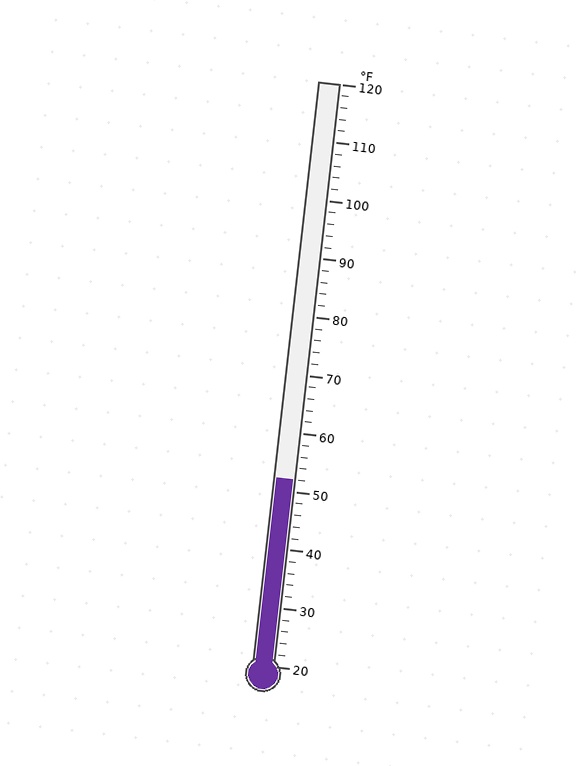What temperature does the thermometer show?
The thermometer shows approximately 52°F.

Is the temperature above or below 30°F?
The temperature is above 30°F.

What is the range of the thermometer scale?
The thermometer scale ranges from 20°F to 120°F.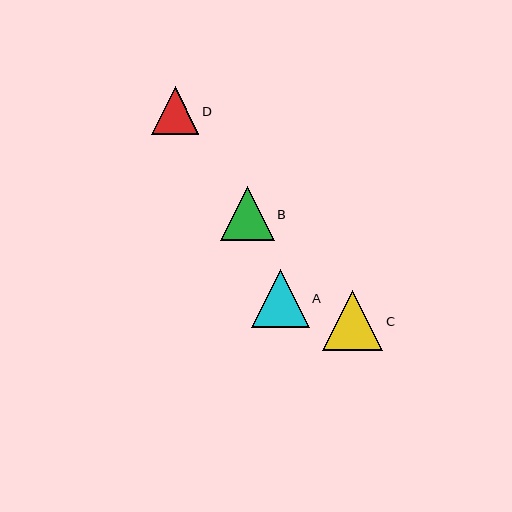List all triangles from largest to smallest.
From largest to smallest: C, A, B, D.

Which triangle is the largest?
Triangle C is the largest with a size of approximately 60 pixels.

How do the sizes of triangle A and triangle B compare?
Triangle A and triangle B are approximately the same size.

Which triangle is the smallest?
Triangle D is the smallest with a size of approximately 48 pixels.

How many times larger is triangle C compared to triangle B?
Triangle C is approximately 1.1 times the size of triangle B.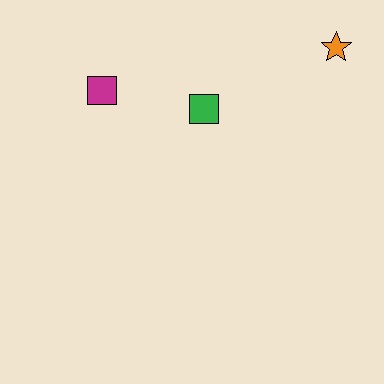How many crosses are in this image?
There are no crosses.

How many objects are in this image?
There are 3 objects.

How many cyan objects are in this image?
There are no cyan objects.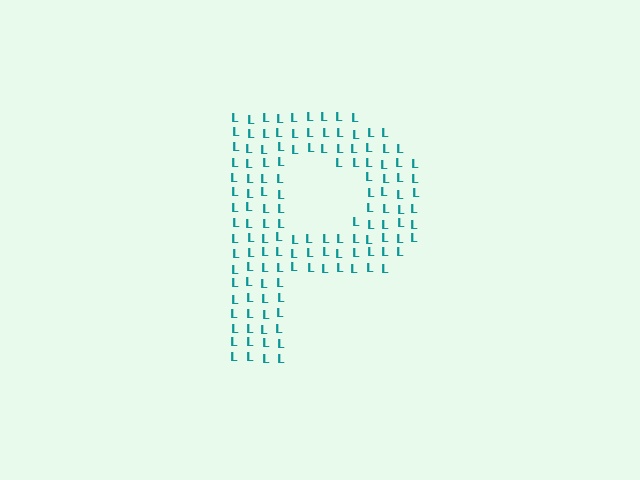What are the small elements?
The small elements are letter L's.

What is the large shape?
The large shape is the letter P.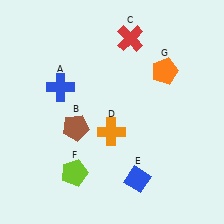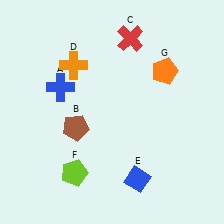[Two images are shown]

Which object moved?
The orange cross (D) moved up.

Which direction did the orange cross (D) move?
The orange cross (D) moved up.